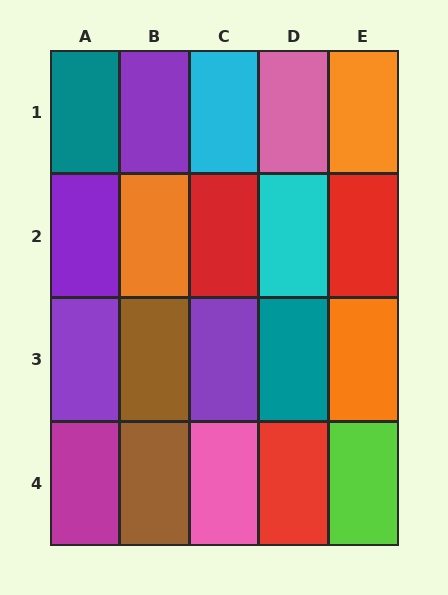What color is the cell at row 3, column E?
Orange.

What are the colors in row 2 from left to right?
Purple, orange, red, cyan, red.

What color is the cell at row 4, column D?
Red.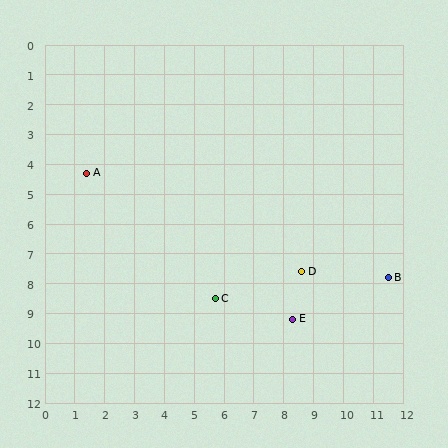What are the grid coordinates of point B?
Point B is at approximately (11.5, 7.8).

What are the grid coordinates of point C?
Point C is at approximately (5.7, 8.5).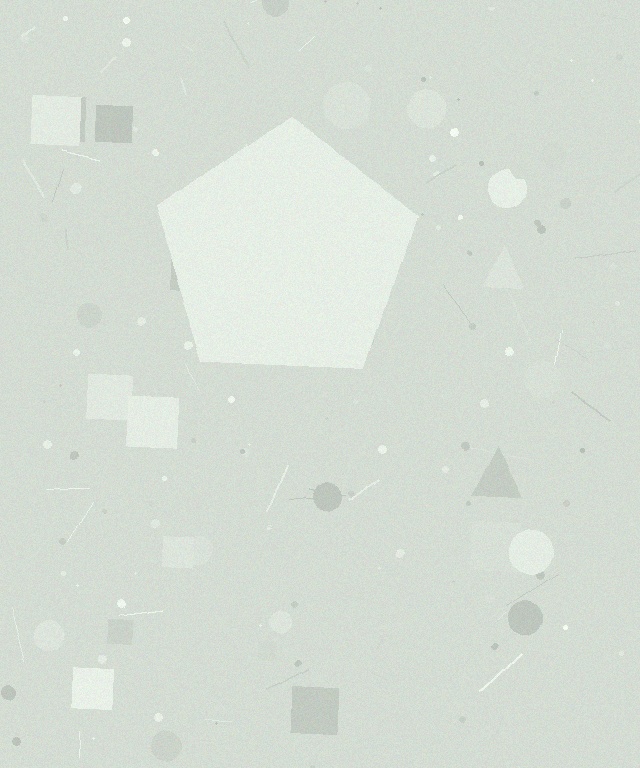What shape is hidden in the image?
A pentagon is hidden in the image.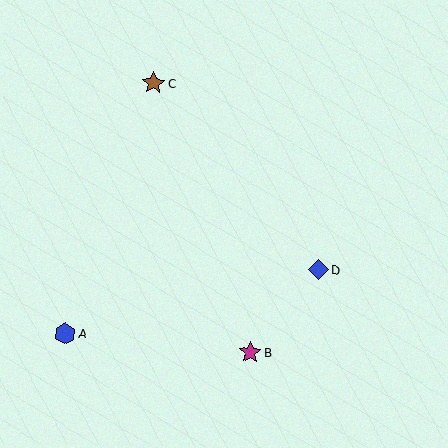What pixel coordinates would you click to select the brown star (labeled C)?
Click at (153, 83) to select the brown star C.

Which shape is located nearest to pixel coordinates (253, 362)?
The magenta star (labeled B) at (250, 352) is nearest to that location.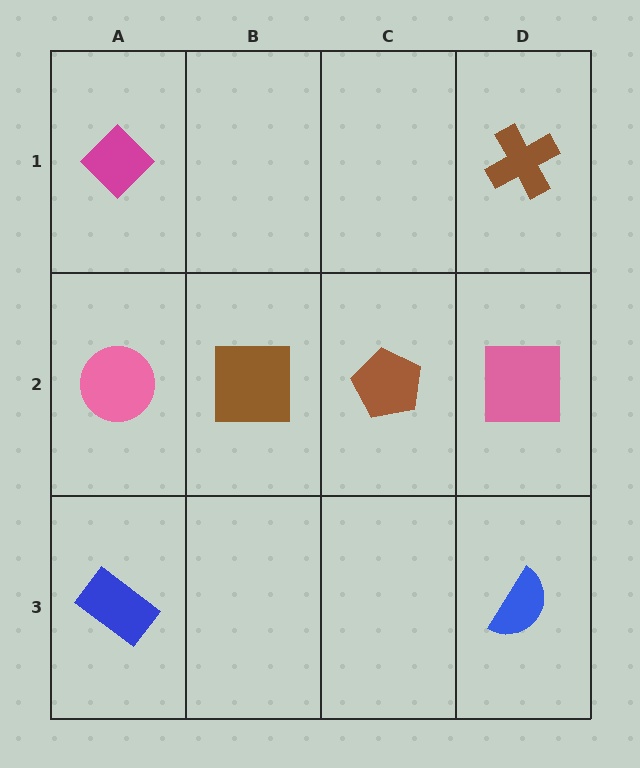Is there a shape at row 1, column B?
No, that cell is empty.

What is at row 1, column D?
A brown cross.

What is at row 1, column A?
A magenta diamond.